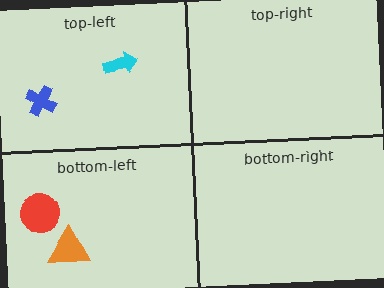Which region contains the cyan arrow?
The top-left region.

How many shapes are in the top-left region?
2.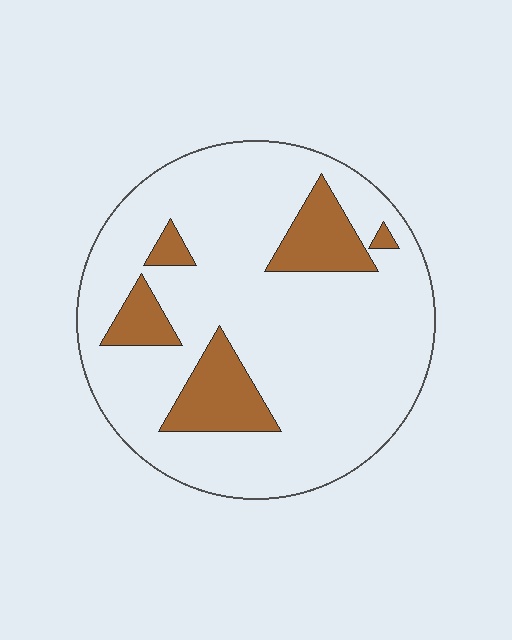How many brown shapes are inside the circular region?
5.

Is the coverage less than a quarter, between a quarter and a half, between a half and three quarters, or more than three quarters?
Less than a quarter.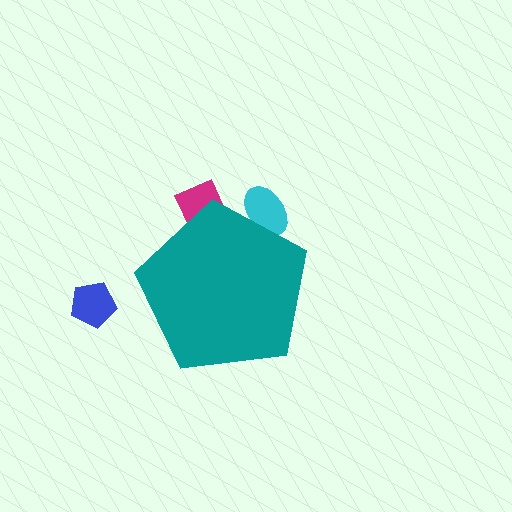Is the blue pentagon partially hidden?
No, the blue pentagon is fully visible.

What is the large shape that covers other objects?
A teal pentagon.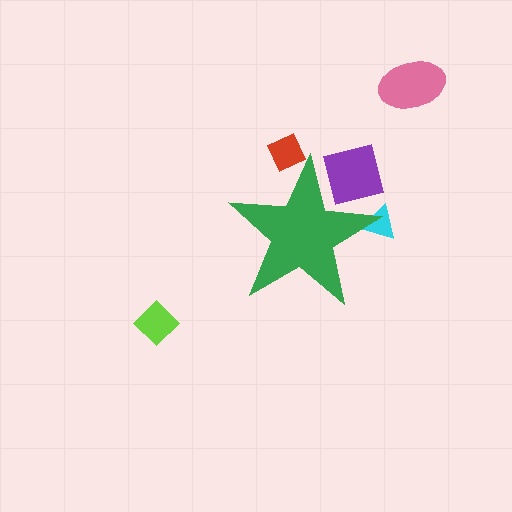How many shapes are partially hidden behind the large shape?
3 shapes are partially hidden.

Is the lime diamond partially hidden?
No, the lime diamond is fully visible.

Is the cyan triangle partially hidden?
Yes, the cyan triangle is partially hidden behind the green star.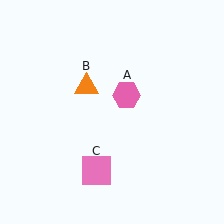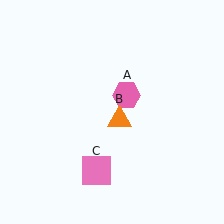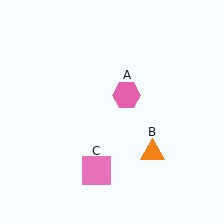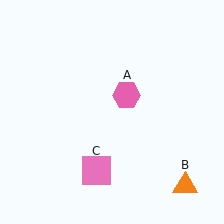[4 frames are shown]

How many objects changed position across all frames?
1 object changed position: orange triangle (object B).